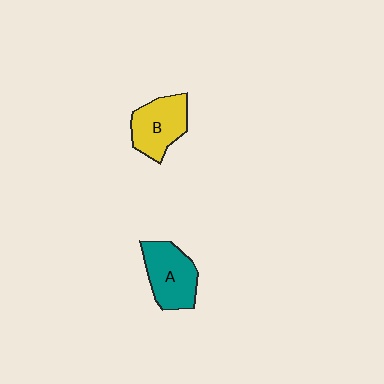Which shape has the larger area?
Shape A (teal).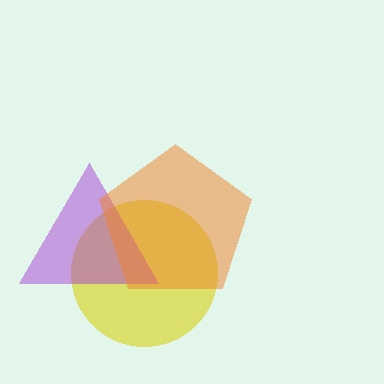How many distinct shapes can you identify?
There are 3 distinct shapes: a yellow circle, a purple triangle, an orange pentagon.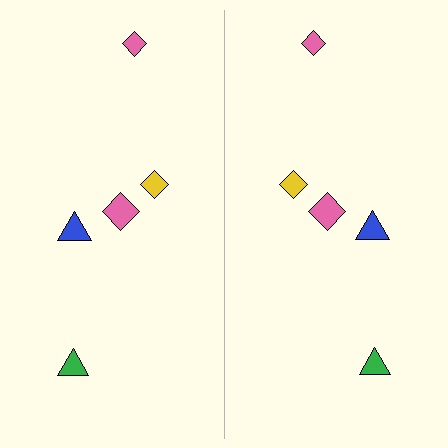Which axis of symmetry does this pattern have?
The pattern has a vertical axis of symmetry running through the center of the image.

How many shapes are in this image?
There are 10 shapes in this image.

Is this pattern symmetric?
Yes, this pattern has bilateral (reflection) symmetry.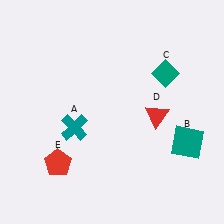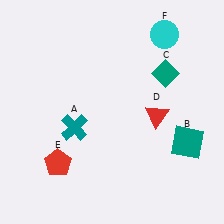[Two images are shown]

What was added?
A cyan circle (F) was added in Image 2.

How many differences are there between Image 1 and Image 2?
There is 1 difference between the two images.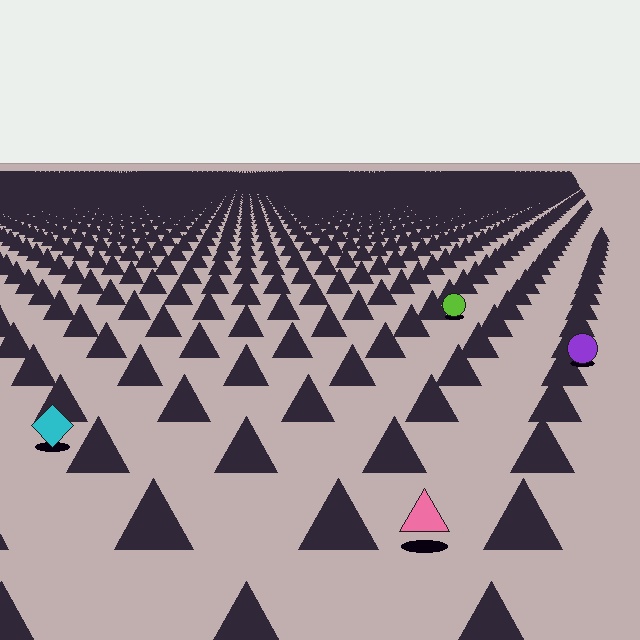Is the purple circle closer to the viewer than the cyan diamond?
No. The cyan diamond is closer — you can tell from the texture gradient: the ground texture is coarser near it.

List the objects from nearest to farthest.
From nearest to farthest: the pink triangle, the cyan diamond, the purple circle, the lime circle.